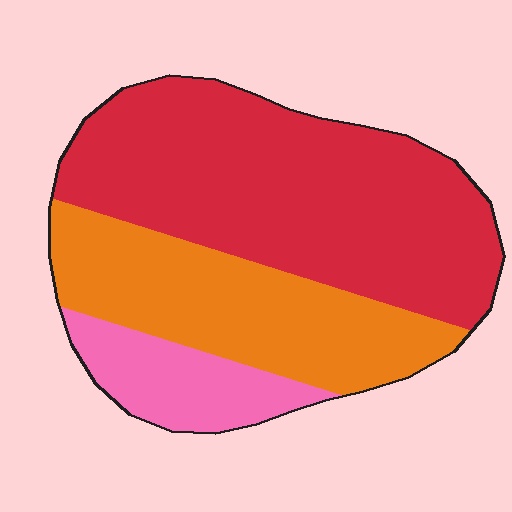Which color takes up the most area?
Red, at roughly 55%.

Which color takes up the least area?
Pink, at roughly 15%.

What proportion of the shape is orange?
Orange takes up about one third (1/3) of the shape.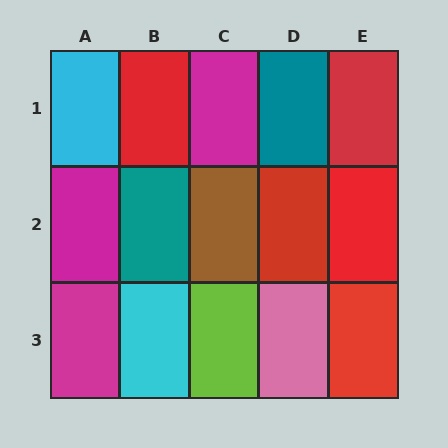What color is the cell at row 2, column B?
Teal.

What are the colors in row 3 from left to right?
Magenta, cyan, lime, pink, red.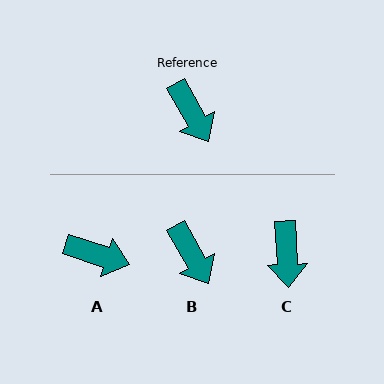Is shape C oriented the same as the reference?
No, it is off by about 27 degrees.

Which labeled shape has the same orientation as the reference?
B.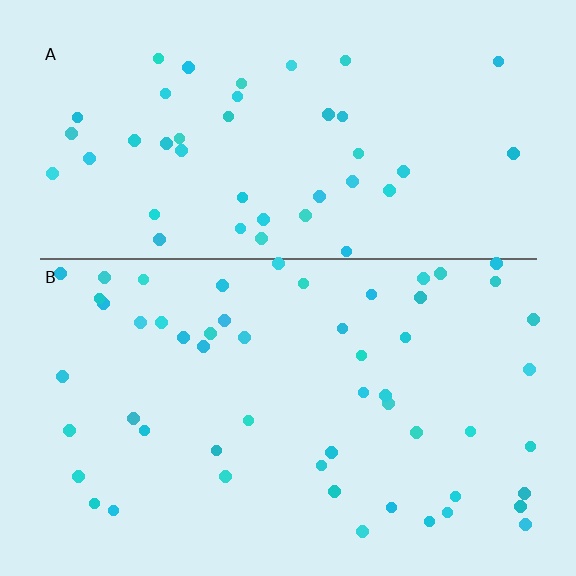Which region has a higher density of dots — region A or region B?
B (the bottom).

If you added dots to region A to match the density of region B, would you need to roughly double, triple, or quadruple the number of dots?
Approximately double.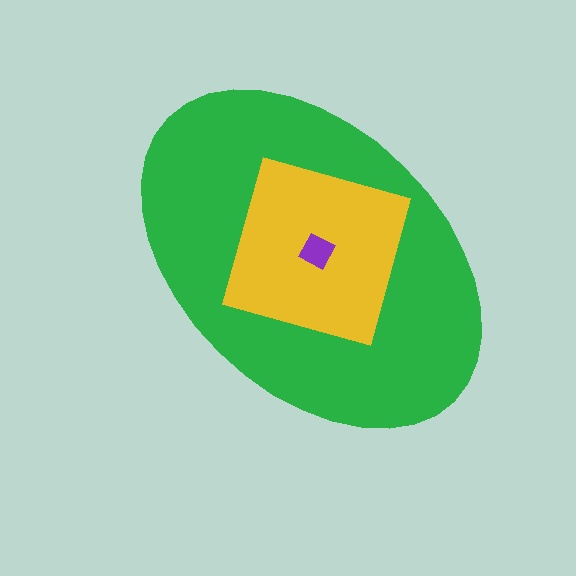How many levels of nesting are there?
3.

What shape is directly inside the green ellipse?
The yellow square.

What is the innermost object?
The purple diamond.